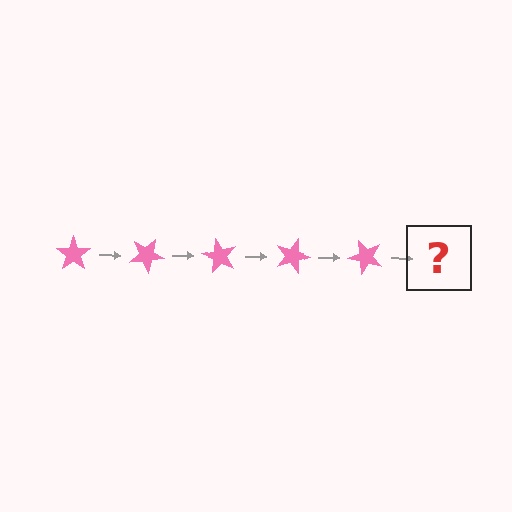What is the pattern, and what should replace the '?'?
The pattern is that the star rotates 30 degrees each step. The '?' should be a pink star rotated 150 degrees.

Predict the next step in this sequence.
The next step is a pink star rotated 150 degrees.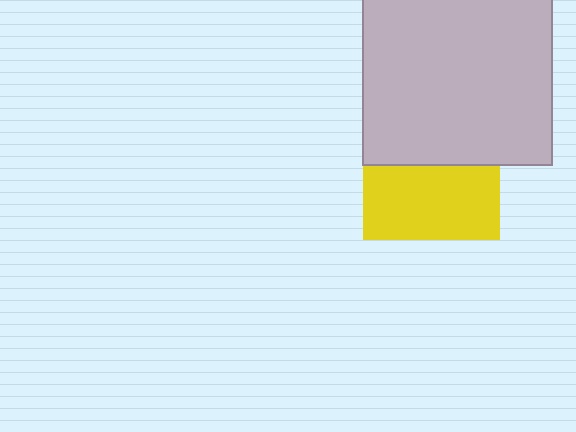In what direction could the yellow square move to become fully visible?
The yellow square could move down. That would shift it out from behind the light gray rectangle entirely.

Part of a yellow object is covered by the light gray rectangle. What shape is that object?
It is a square.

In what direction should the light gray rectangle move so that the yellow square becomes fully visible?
The light gray rectangle should move up. That is the shortest direction to clear the overlap and leave the yellow square fully visible.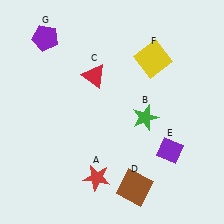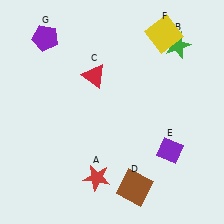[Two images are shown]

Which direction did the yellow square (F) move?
The yellow square (F) moved up.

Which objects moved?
The objects that moved are: the green star (B), the yellow square (F).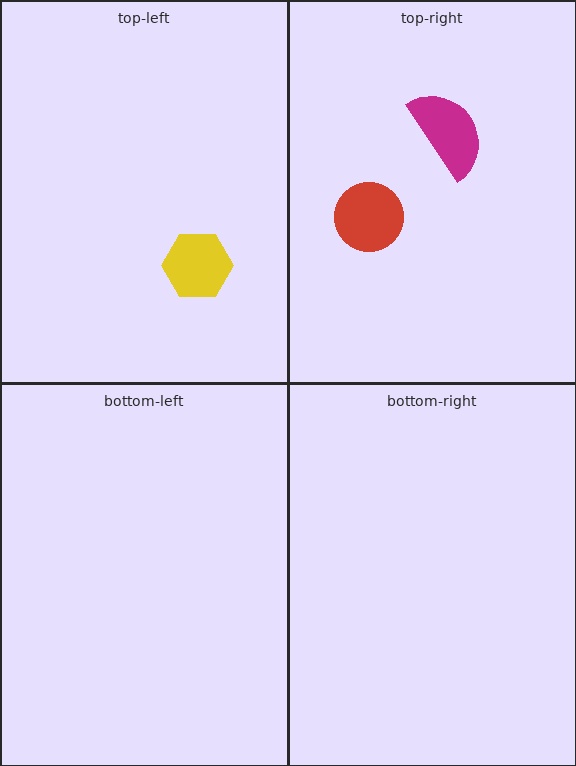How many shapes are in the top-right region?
2.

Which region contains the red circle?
The top-right region.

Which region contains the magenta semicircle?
The top-right region.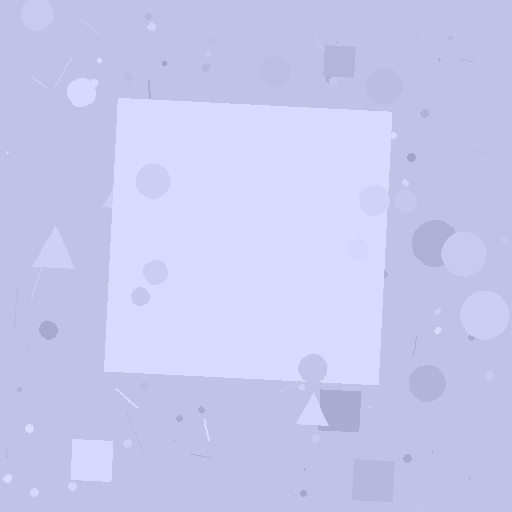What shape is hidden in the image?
A square is hidden in the image.